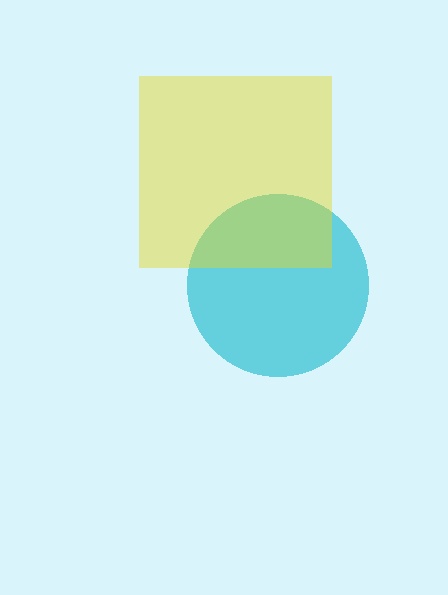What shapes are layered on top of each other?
The layered shapes are: a cyan circle, a yellow square.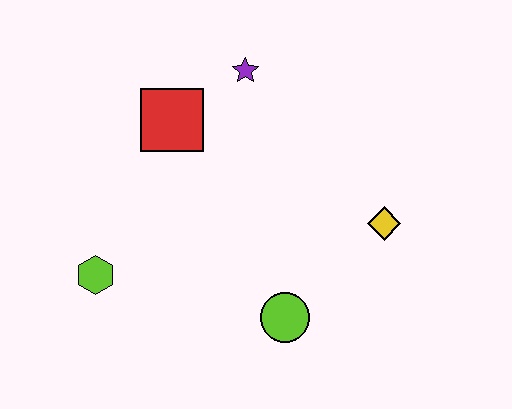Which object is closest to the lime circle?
The yellow diamond is closest to the lime circle.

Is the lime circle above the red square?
No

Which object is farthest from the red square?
The yellow diamond is farthest from the red square.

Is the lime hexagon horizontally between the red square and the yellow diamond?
No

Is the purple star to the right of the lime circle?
No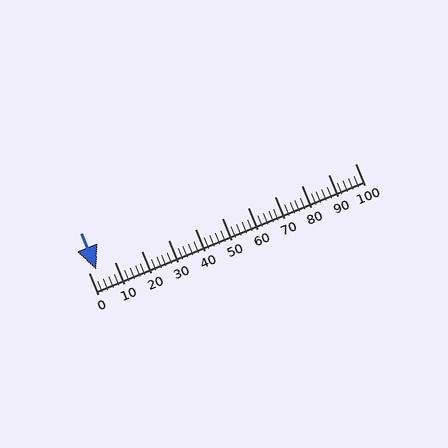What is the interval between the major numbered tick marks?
The major tick marks are spaced 10 units apart.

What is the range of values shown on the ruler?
The ruler shows values from 0 to 100.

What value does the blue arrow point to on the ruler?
The blue arrow points to approximately 3.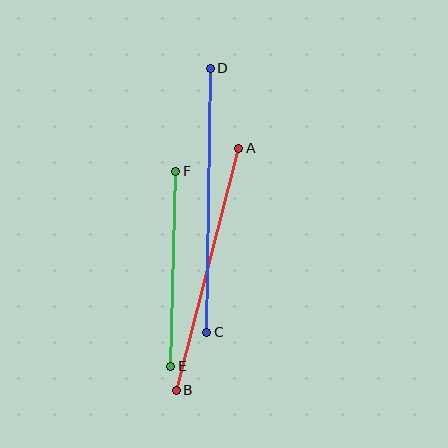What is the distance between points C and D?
The distance is approximately 264 pixels.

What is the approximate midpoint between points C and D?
The midpoint is at approximately (208, 200) pixels.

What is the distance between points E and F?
The distance is approximately 195 pixels.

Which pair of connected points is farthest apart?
Points C and D are farthest apart.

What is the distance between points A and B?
The distance is approximately 250 pixels.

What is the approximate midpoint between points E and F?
The midpoint is at approximately (173, 269) pixels.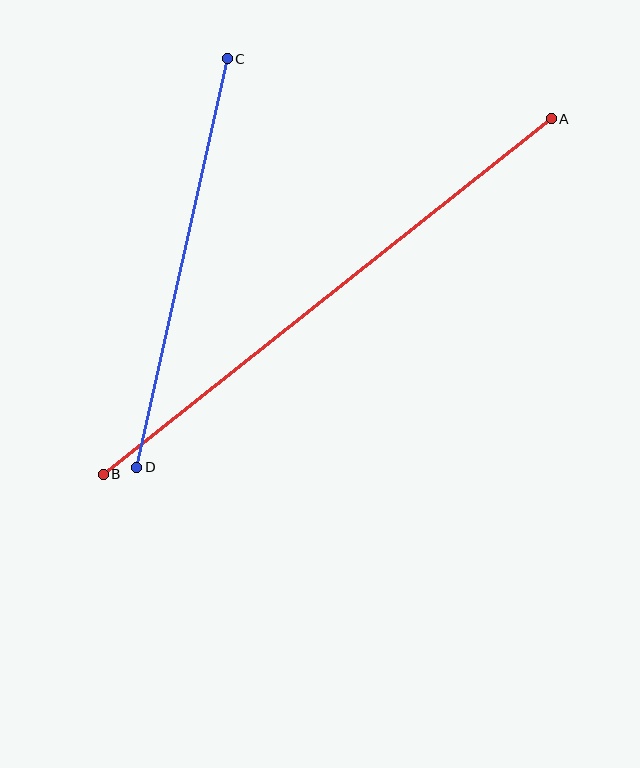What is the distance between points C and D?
The distance is approximately 419 pixels.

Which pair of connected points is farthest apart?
Points A and B are farthest apart.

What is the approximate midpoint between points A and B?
The midpoint is at approximately (327, 297) pixels.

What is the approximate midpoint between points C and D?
The midpoint is at approximately (182, 263) pixels.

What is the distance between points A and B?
The distance is approximately 572 pixels.